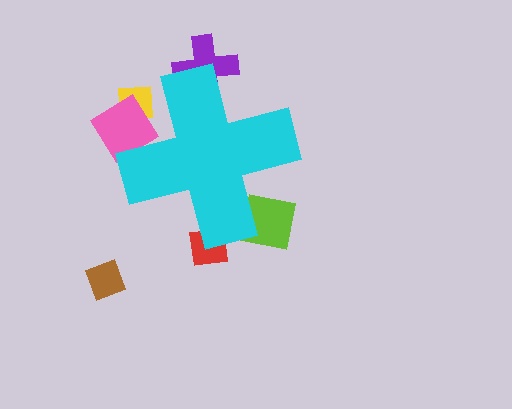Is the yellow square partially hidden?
Yes, the yellow square is partially hidden behind the cyan cross.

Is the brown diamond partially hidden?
No, the brown diamond is fully visible.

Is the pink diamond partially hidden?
Yes, the pink diamond is partially hidden behind the cyan cross.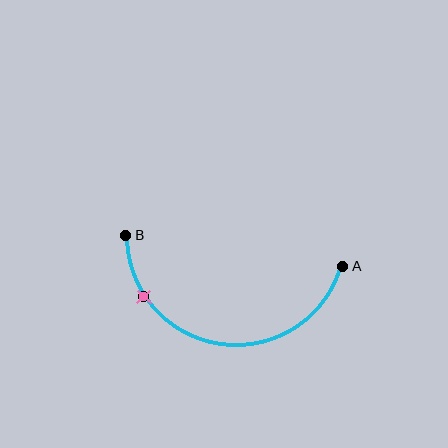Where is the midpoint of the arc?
The arc midpoint is the point on the curve farthest from the straight line joining A and B. It sits below that line.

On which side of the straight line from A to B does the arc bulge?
The arc bulges below the straight line connecting A and B.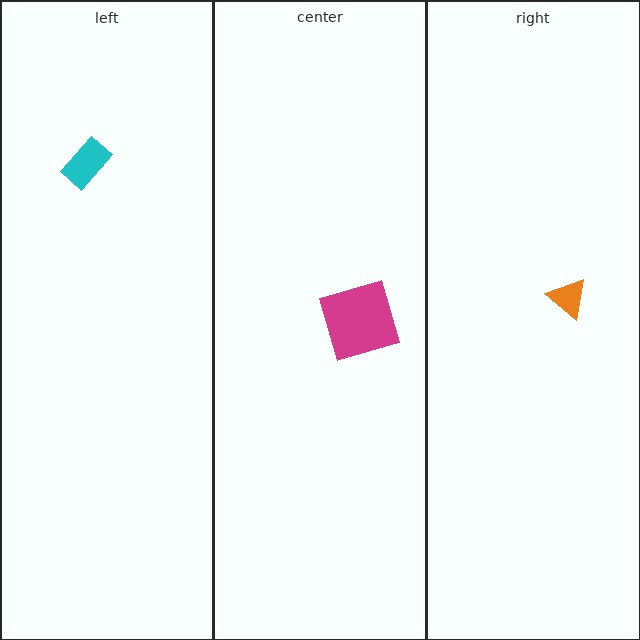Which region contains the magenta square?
The center region.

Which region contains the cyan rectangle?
The left region.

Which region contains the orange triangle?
The right region.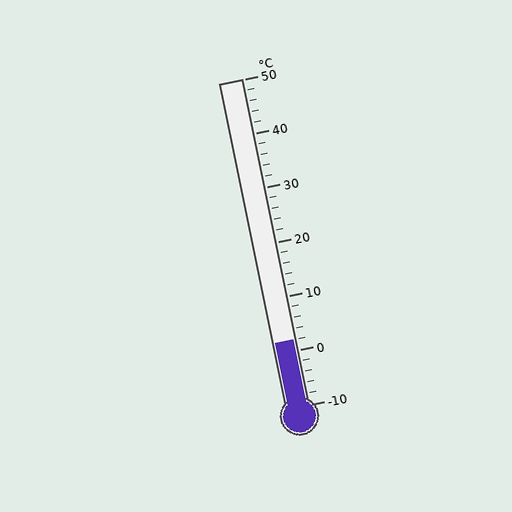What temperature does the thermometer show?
The thermometer shows approximately 2°C.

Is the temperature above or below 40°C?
The temperature is below 40°C.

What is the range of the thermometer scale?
The thermometer scale ranges from -10°C to 50°C.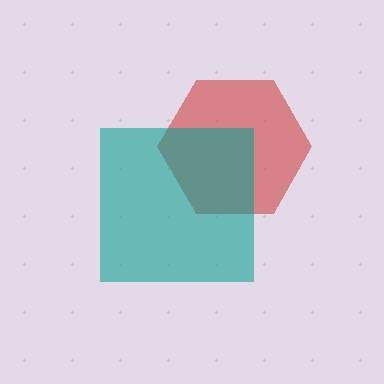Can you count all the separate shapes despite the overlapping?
Yes, there are 2 separate shapes.